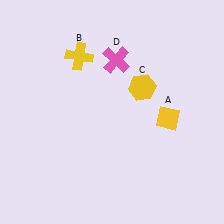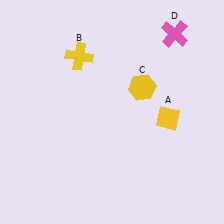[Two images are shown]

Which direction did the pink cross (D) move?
The pink cross (D) moved right.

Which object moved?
The pink cross (D) moved right.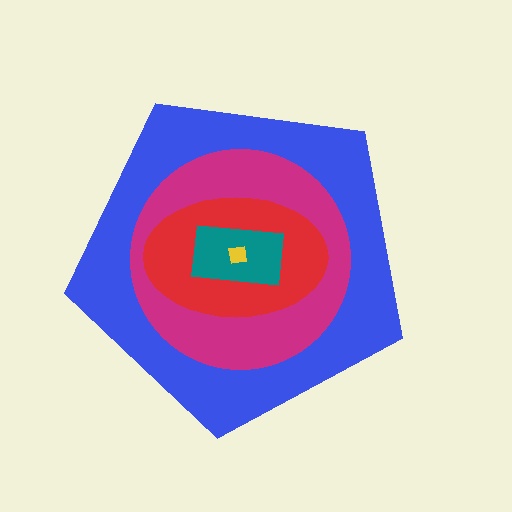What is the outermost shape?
The blue pentagon.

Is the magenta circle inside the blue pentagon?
Yes.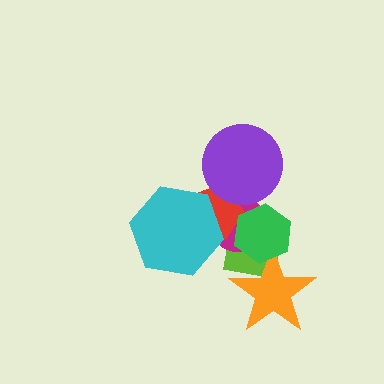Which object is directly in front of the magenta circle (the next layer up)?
The red pentagon is directly in front of the magenta circle.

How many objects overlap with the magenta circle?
5 objects overlap with the magenta circle.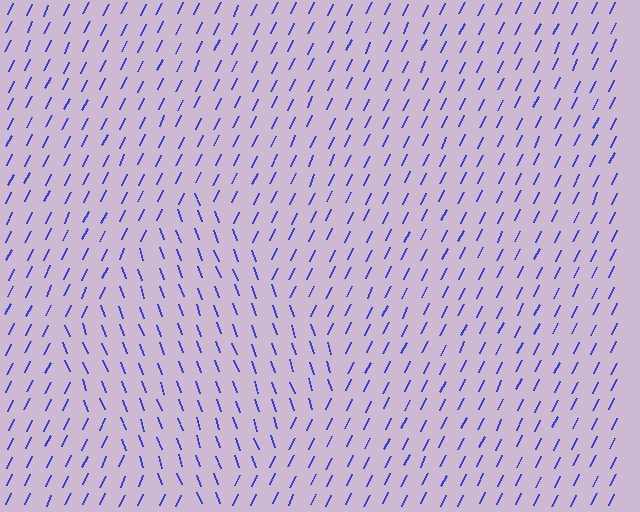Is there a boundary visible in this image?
Yes, there is a texture boundary formed by a change in line orientation.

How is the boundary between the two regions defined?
The boundary is defined purely by a change in line orientation (approximately 45 degrees difference). All lines are the same color and thickness.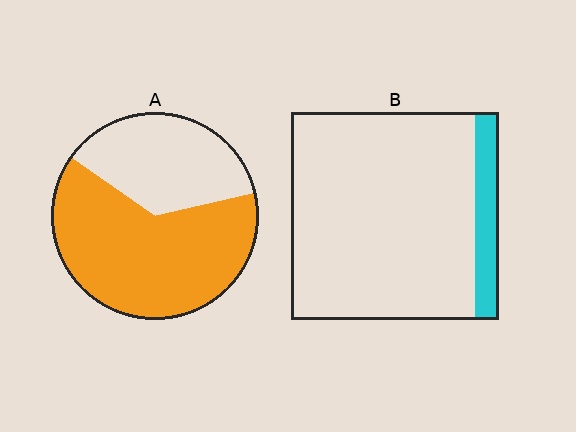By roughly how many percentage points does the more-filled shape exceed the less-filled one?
By roughly 50 percentage points (A over B).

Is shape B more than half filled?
No.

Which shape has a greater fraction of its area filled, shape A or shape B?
Shape A.